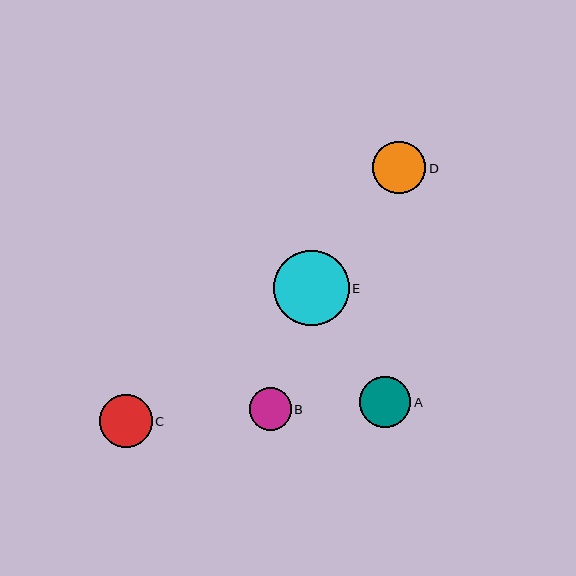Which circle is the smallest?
Circle B is the smallest with a size of approximately 42 pixels.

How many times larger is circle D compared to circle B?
Circle D is approximately 1.2 times the size of circle B.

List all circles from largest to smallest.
From largest to smallest: E, C, D, A, B.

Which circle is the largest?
Circle E is the largest with a size of approximately 76 pixels.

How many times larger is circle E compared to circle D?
Circle E is approximately 1.4 times the size of circle D.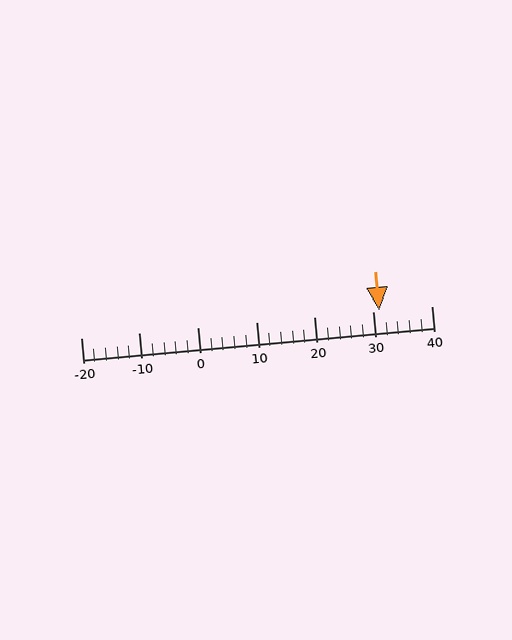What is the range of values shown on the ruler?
The ruler shows values from -20 to 40.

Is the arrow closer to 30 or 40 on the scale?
The arrow is closer to 30.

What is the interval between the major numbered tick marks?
The major tick marks are spaced 10 units apart.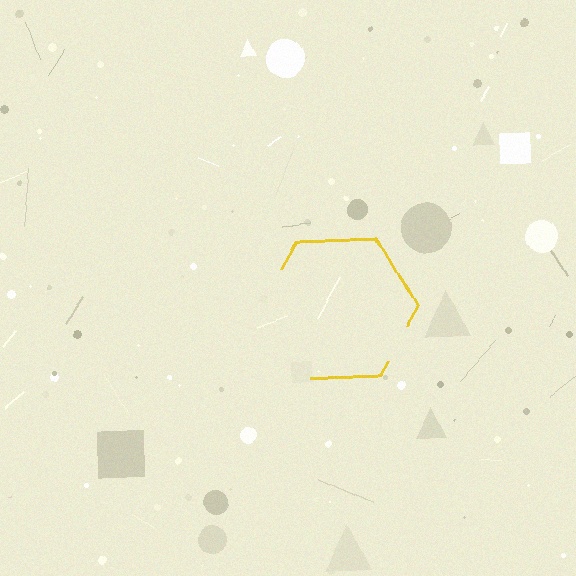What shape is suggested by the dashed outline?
The dashed outline suggests a hexagon.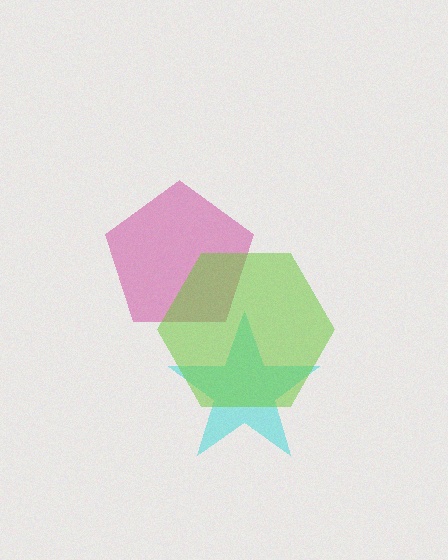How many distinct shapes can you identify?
There are 3 distinct shapes: a magenta pentagon, a cyan star, a lime hexagon.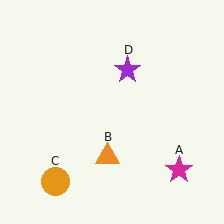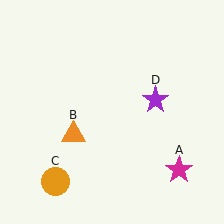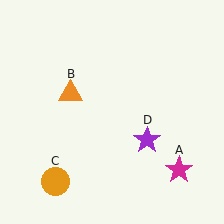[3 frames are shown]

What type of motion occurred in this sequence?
The orange triangle (object B), purple star (object D) rotated clockwise around the center of the scene.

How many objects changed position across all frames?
2 objects changed position: orange triangle (object B), purple star (object D).